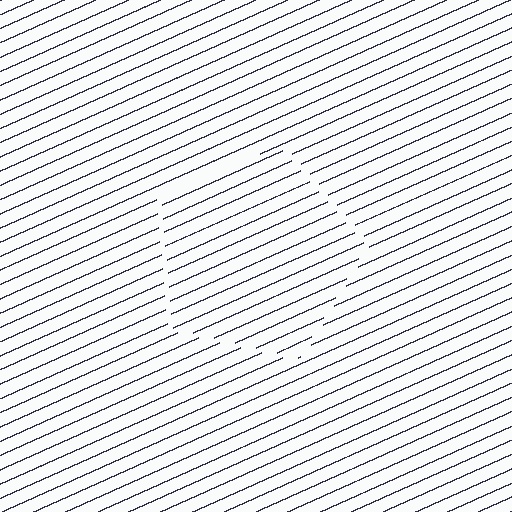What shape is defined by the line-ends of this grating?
An illusory pentagon. The interior of the shape contains the same grating, shifted by half a period — the contour is defined by the phase discontinuity where line-ends from the inner and outer gratings abut.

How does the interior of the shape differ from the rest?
The interior of the shape contains the same grating, shifted by half a period — the contour is defined by the phase discontinuity where line-ends from the inner and outer gratings abut.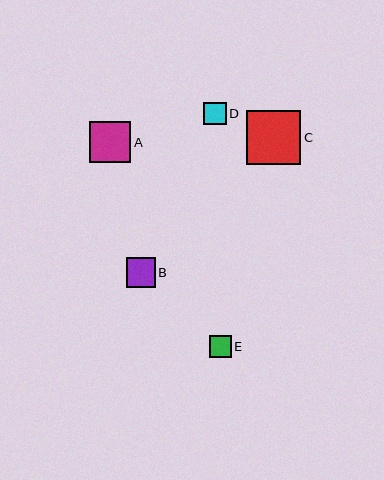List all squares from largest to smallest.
From largest to smallest: C, A, B, D, E.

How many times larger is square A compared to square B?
Square A is approximately 1.4 times the size of square B.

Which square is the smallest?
Square E is the smallest with a size of approximately 22 pixels.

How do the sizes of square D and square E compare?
Square D and square E are approximately the same size.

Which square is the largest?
Square C is the largest with a size of approximately 54 pixels.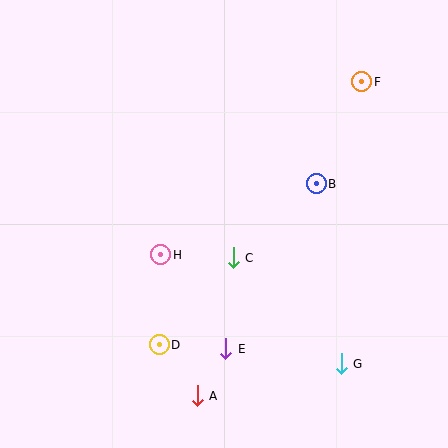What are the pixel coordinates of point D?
Point D is at (159, 345).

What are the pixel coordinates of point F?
Point F is at (362, 82).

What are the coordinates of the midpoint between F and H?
The midpoint between F and H is at (261, 168).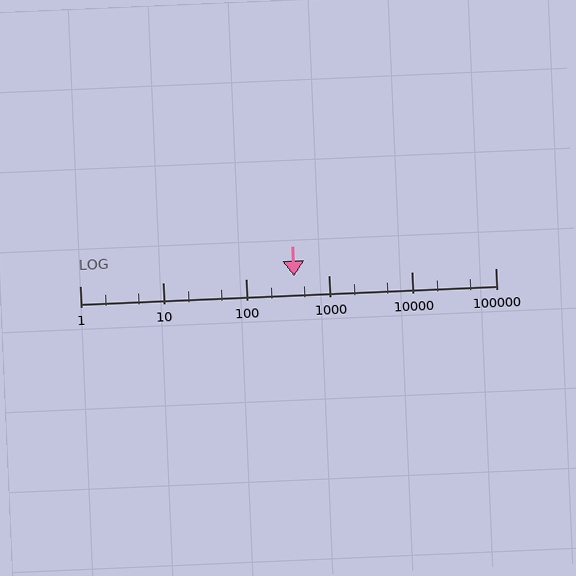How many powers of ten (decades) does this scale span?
The scale spans 5 decades, from 1 to 100000.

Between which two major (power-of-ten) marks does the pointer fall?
The pointer is between 100 and 1000.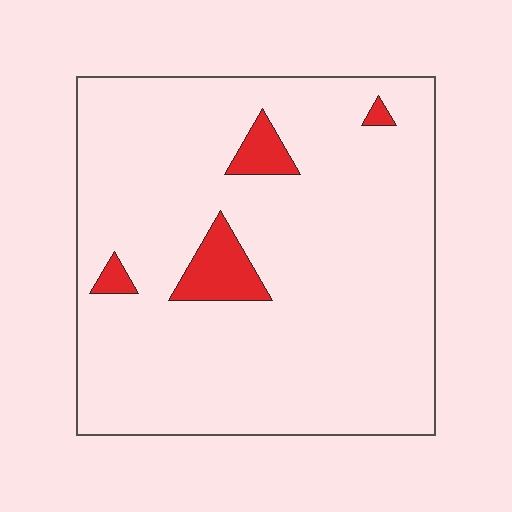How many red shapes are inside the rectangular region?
4.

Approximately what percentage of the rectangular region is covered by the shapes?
Approximately 5%.